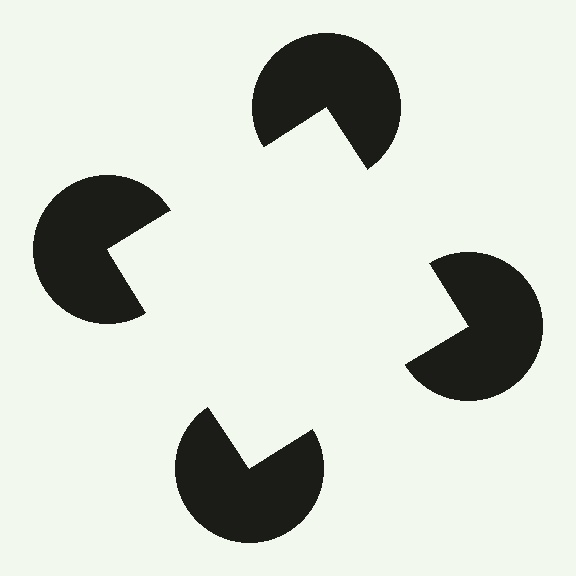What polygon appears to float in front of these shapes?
An illusory square — its edges are inferred from the aligned wedge cuts in the pac-man discs, not physically drawn.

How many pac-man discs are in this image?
There are 4 — one at each vertex of the illusory square.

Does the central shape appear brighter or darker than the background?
It typically appears slightly brighter than the background, even though no actual brightness change is drawn.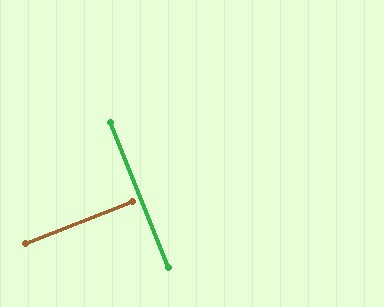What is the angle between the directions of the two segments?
Approximately 90 degrees.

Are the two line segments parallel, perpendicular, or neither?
Perpendicular — they meet at approximately 90°.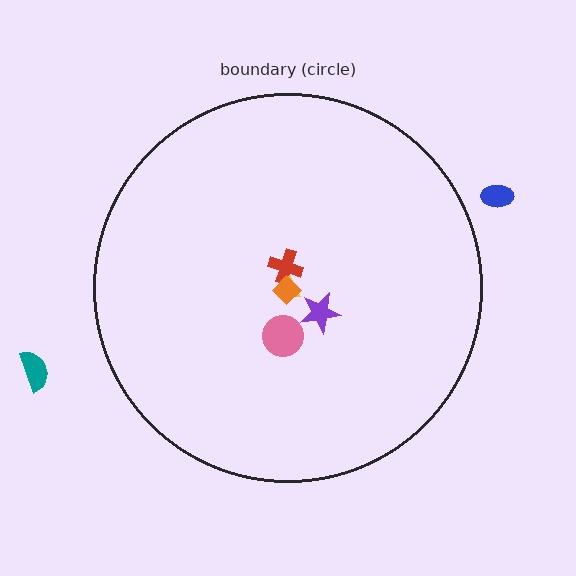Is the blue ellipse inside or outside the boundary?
Outside.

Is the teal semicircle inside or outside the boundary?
Outside.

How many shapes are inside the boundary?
5 inside, 2 outside.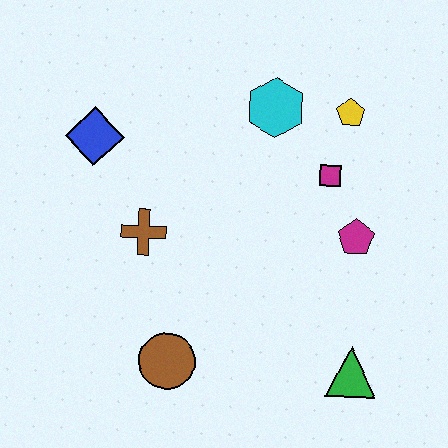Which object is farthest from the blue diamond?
The green triangle is farthest from the blue diamond.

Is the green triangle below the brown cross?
Yes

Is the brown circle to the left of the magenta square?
Yes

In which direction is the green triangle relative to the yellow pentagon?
The green triangle is below the yellow pentagon.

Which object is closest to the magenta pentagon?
The magenta square is closest to the magenta pentagon.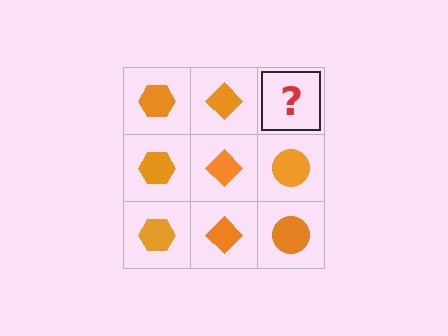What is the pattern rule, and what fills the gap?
The rule is that each column has a consistent shape. The gap should be filled with an orange circle.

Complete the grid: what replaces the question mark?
The question mark should be replaced with an orange circle.